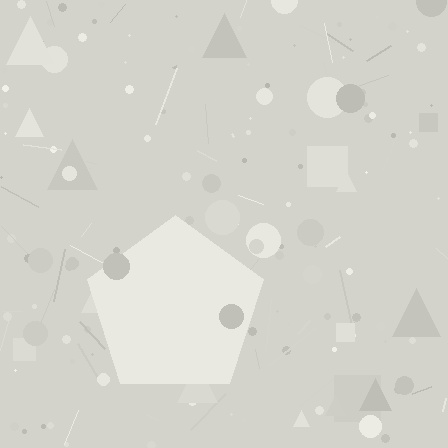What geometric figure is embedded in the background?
A pentagon is embedded in the background.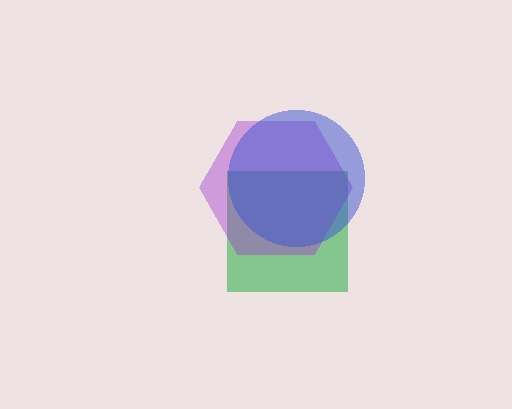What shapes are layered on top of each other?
The layered shapes are: a green square, a purple hexagon, a blue circle.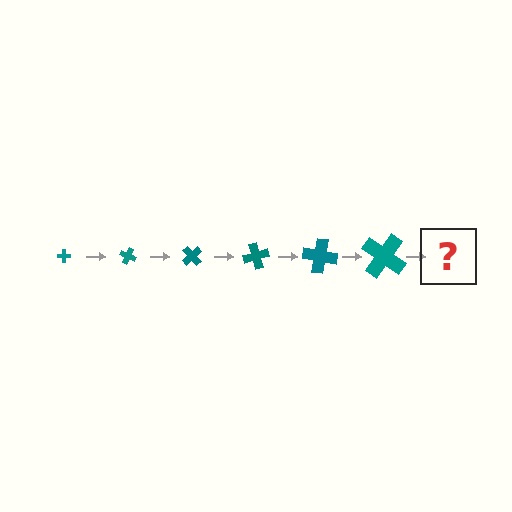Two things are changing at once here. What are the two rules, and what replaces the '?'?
The two rules are that the cross grows larger each step and it rotates 25 degrees each step. The '?' should be a cross, larger than the previous one and rotated 150 degrees from the start.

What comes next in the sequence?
The next element should be a cross, larger than the previous one and rotated 150 degrees from the start.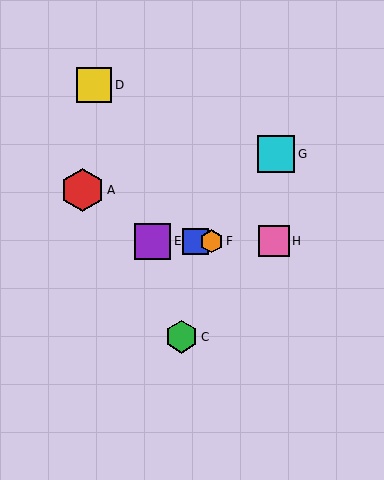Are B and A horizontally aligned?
No, B is at y≈241 and A is at y≈190.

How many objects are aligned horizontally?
4 objects (B, E, F, H) are aligned horizontally.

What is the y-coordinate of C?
Object C is at y≈337.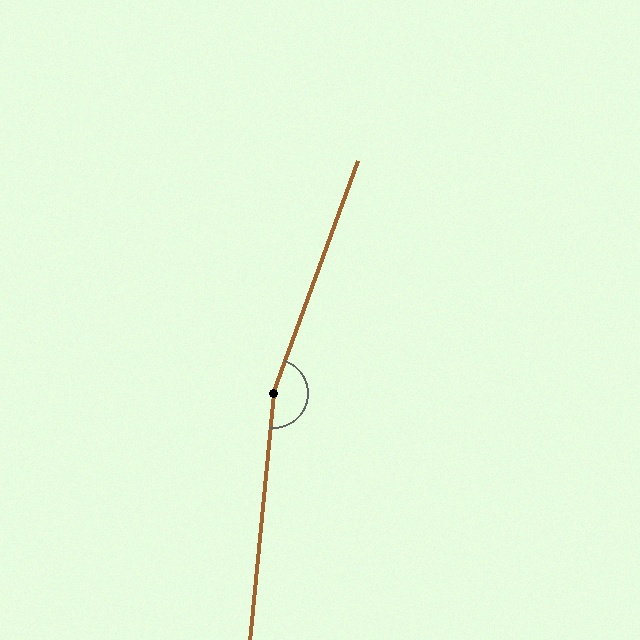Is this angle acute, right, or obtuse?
It is obtuse.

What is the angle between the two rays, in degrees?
Approximately 165 degrees.